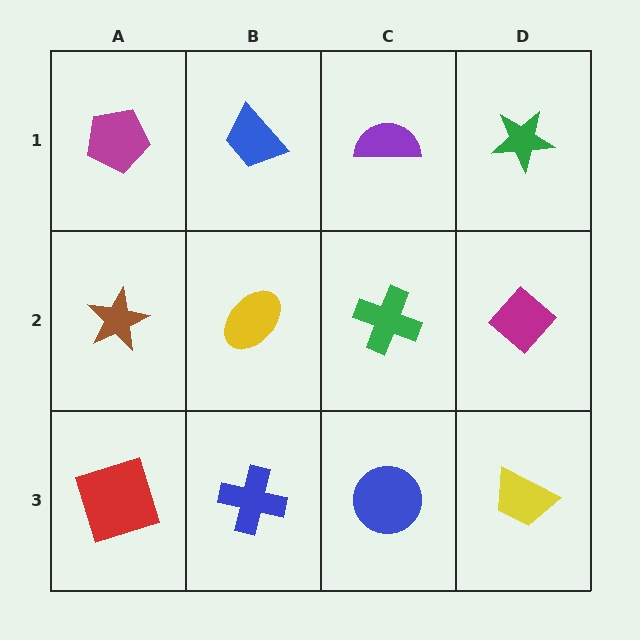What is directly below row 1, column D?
A magenta diamond.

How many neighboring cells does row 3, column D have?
2.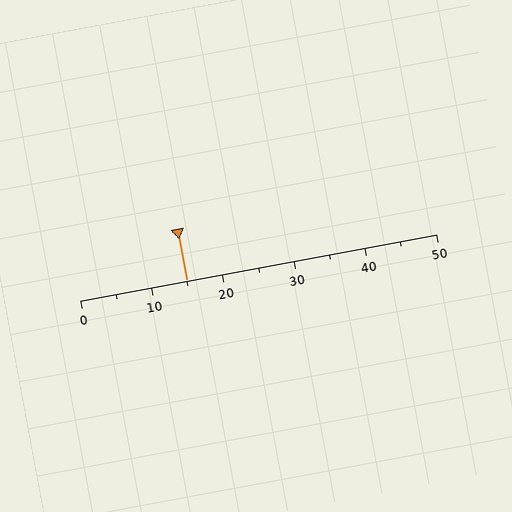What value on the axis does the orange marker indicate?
The marker indicates approximately 15.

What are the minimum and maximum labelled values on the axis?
The axis runs from 0 to 50.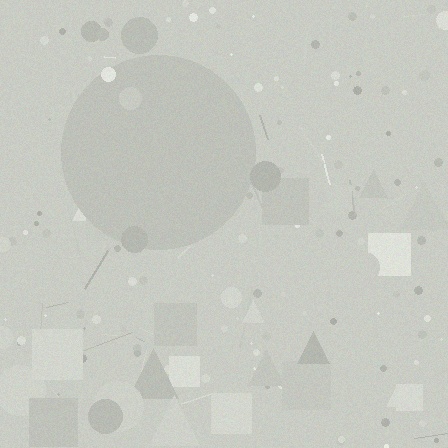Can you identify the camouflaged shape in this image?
The camouflaged shape is a circle.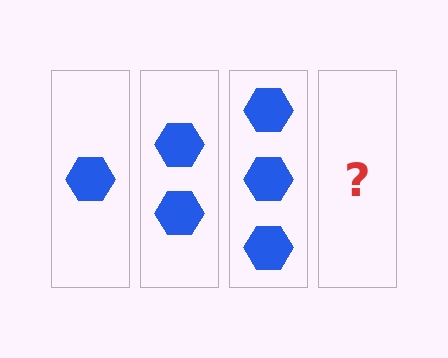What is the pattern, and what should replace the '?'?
The pattern is that each step adds one more hexagon. The '?' should be 4 hexagons.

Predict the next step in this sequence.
The next step is 4 hexagons.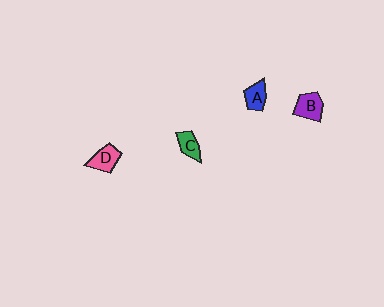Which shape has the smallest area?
Shape C (green).